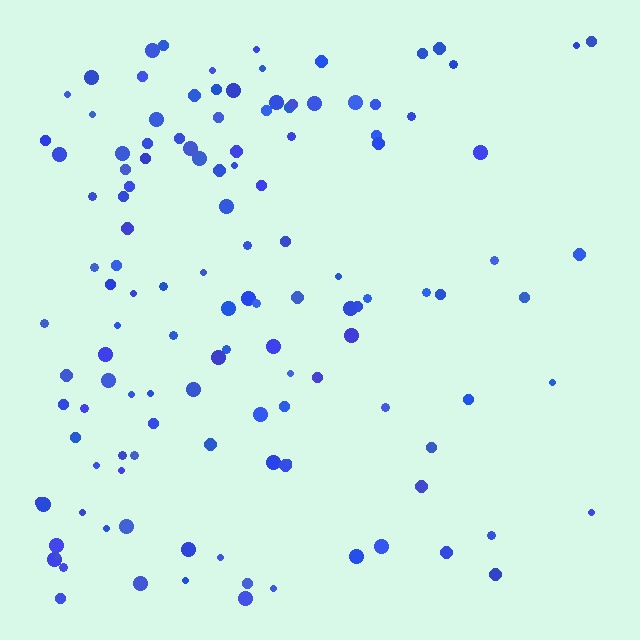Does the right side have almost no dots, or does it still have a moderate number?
Still a moderate number, just noticeably fewer than the left.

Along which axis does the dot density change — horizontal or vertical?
Horizontal.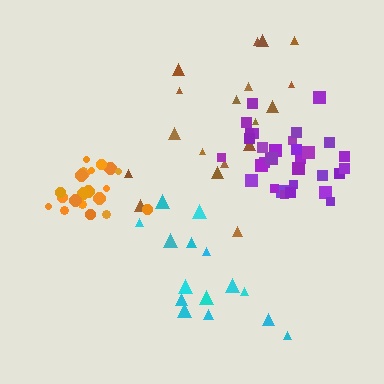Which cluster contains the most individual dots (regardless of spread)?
Purple (31).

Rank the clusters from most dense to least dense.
purple, orange, cyan, brown.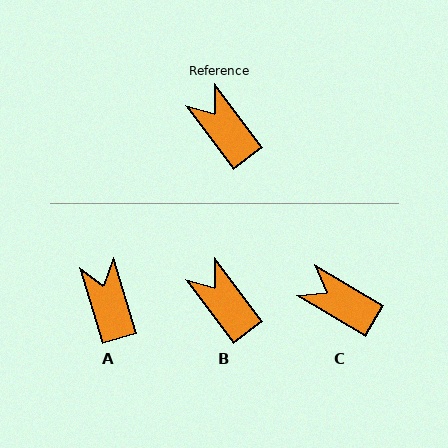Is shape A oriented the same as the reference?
No, it is off by about 20 degrees.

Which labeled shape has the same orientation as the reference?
B.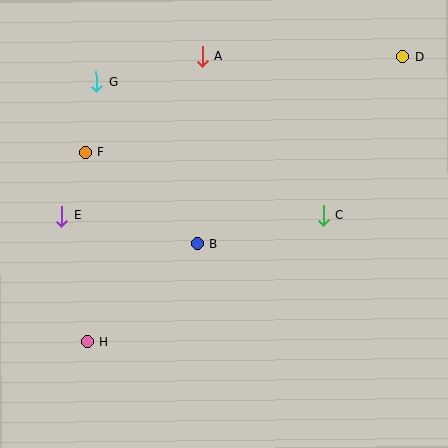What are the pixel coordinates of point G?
Point G is at (96, 82).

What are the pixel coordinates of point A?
Point A is at (203, 56).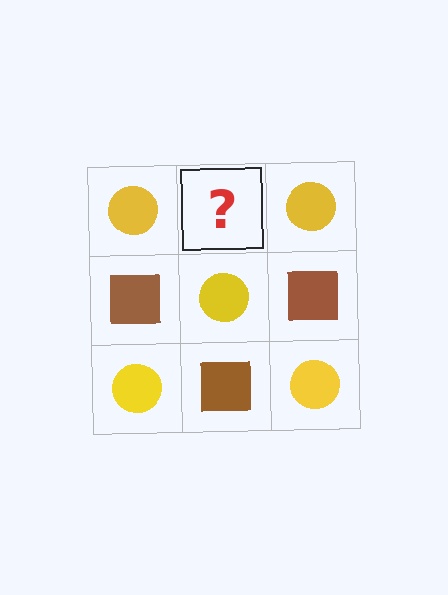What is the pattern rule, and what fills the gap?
The rule is that it alternates yellow circle and brown square in a checkerboard pattern. The gap should be filled with a brown square.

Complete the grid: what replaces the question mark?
The question mark should be replaced with a brown square.